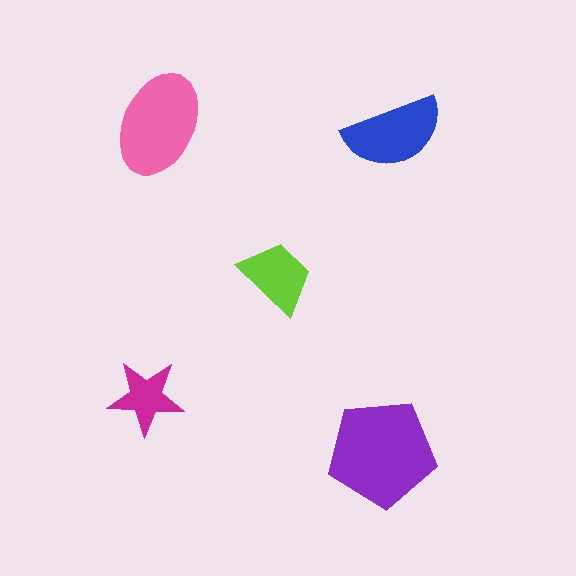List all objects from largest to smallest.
The purple pentagon, the pink ellipse, the blue semicircle, the lime trapezoid, the magenta star.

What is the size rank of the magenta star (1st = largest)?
5th.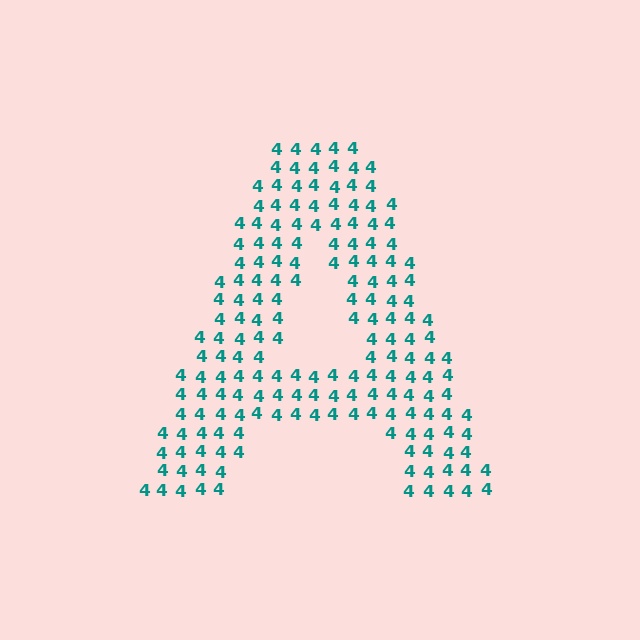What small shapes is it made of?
It is made of small digit 4's.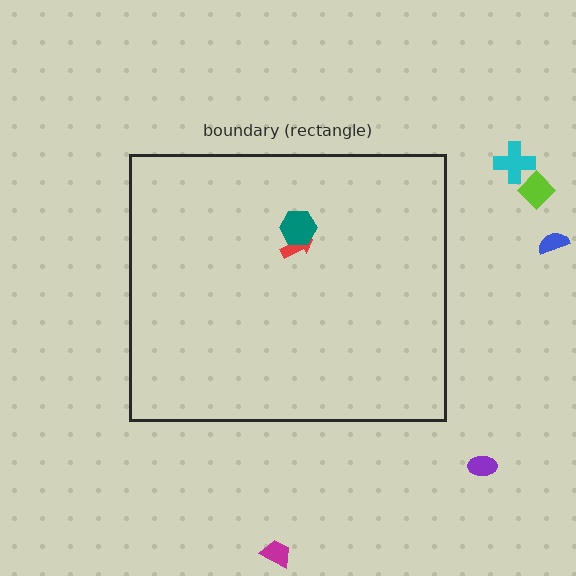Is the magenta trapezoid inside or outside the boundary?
Outside.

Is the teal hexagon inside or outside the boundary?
Inside.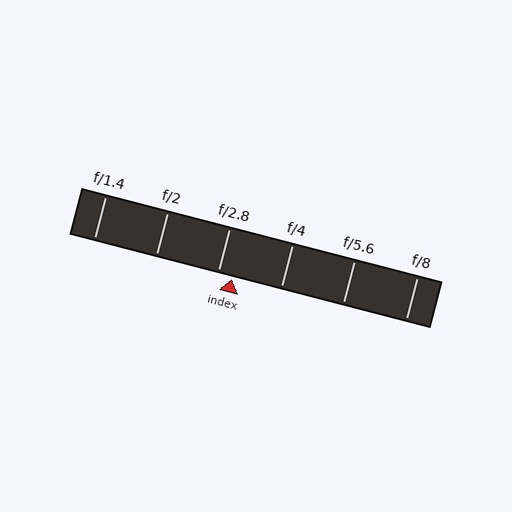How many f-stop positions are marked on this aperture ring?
There are 6 f-stop positions marked.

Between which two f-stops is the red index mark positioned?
The index mark is between f/2.8 and f/4.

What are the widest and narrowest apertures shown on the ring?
The widest aperture shown is f/1.4 and the narrowest is f/8.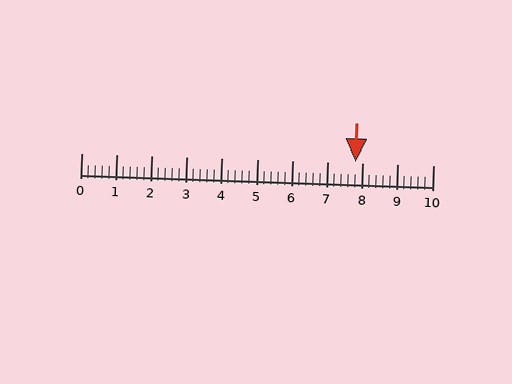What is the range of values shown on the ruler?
The ruler shows values from 0 to 10.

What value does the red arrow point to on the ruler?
The red arrow points to approximately 7.8.